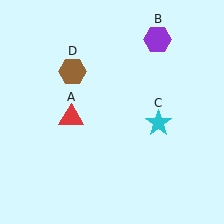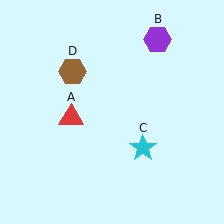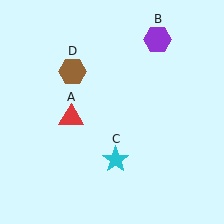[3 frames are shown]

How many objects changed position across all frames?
1 object changed position: cyan star (object C).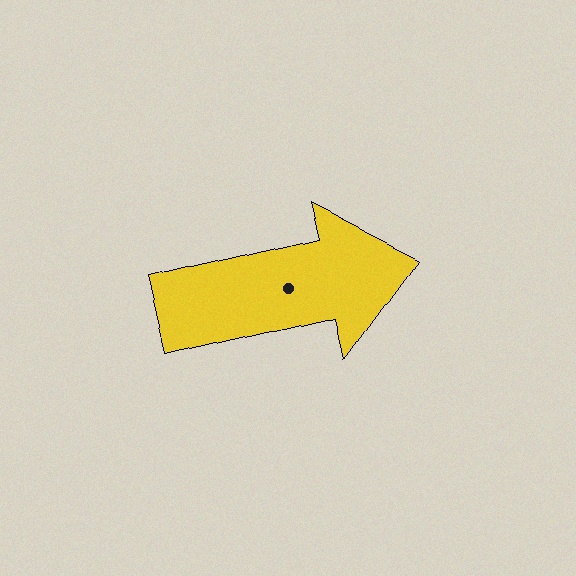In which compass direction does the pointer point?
East.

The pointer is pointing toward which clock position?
Roughly 3 o'clock.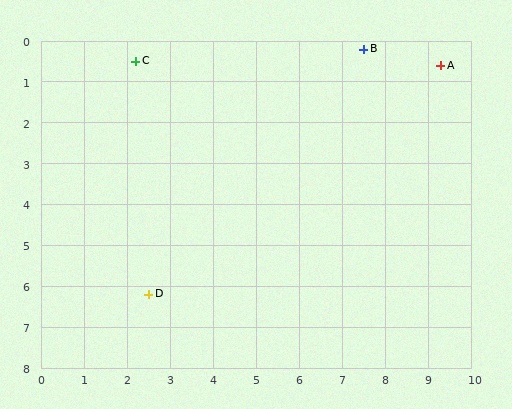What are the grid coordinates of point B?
Point B is at approximately (7.5, 0.2).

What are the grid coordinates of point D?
Point D is at approximately (2.5, 6.2).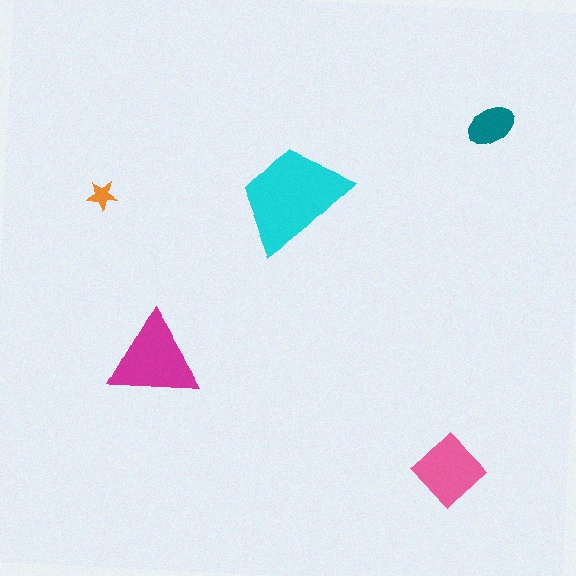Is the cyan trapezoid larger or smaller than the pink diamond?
Larger.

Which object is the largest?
The cyan trapezoid.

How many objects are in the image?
There are 5 objects in the image.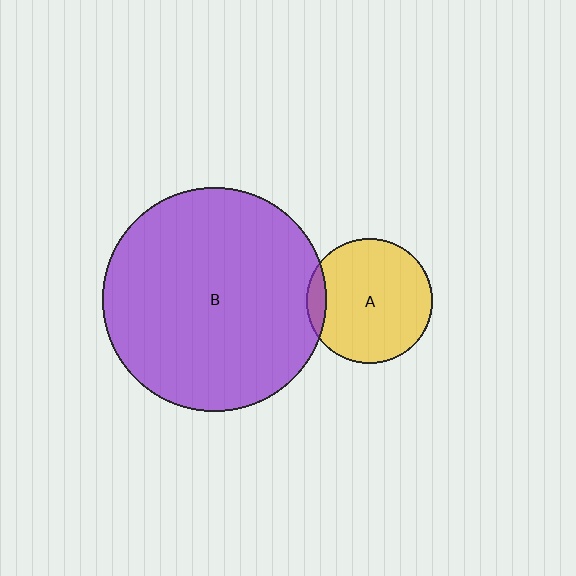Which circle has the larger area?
Circle B (purple).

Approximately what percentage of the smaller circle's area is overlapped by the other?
Approximately 10%.